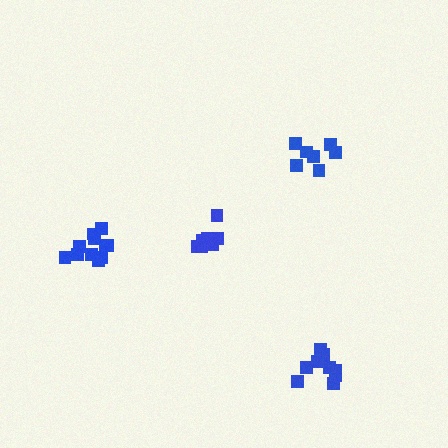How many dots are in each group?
Group 1: 11 dots, Group 2: 11 dots, Group 3: 7 dots, Group 4: 9 dots (38 total).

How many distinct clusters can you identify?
There are 4 distinct clusters.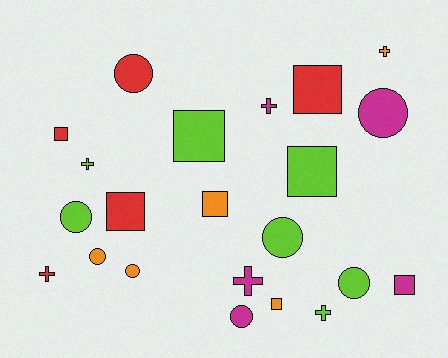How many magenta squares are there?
There is 1 magenta square.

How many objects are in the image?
There are 22 objects.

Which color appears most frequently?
Lime, with 7 objects.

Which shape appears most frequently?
Circle, with 8 objects.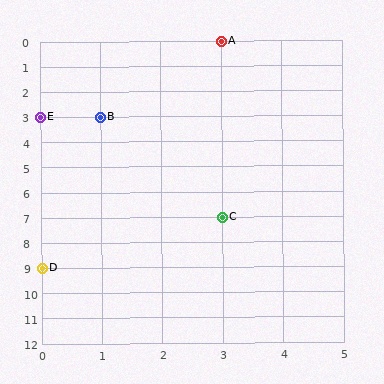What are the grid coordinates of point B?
Point B is at grid coordinates (1, 3).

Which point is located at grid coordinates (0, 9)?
Point D is at (0, 9).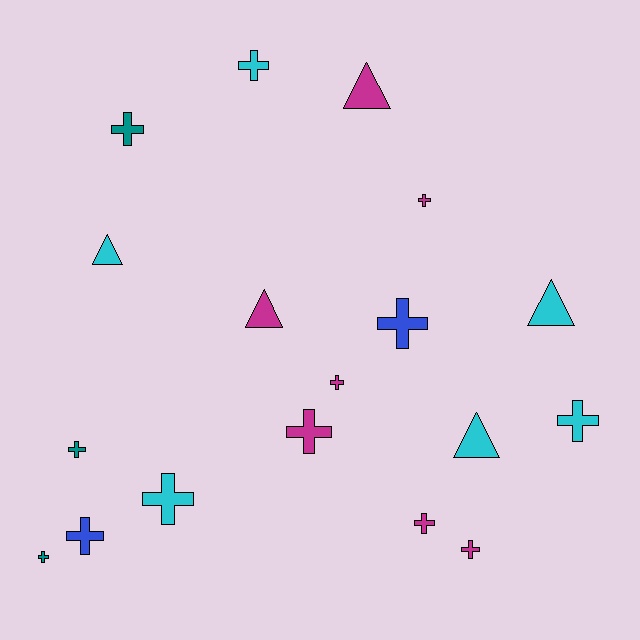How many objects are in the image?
There are 18 objects.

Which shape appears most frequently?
Cross, with 13 objects.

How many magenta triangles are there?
There are 2 magenta triangles.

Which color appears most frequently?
Magenta, with 7 objects.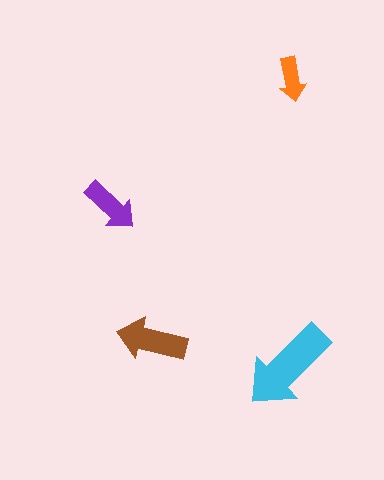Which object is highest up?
The orange arrow is topmost.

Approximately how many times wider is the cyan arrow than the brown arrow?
About 1.5 times wider.